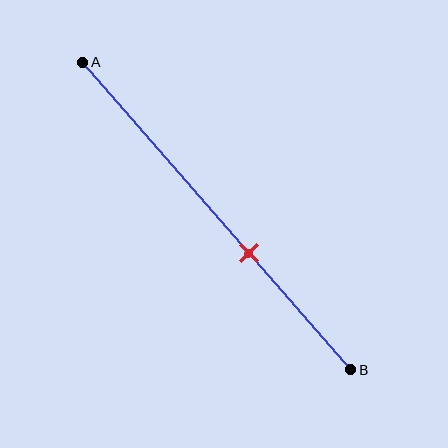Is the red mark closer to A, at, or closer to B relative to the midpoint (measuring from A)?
The red mark is closer to point B than the midpoint of segment AB.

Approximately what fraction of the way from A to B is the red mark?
The red mark is approximately 60% of the way from A to B.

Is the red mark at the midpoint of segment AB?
No, the mark is at about 60% from A, not at the 50% midpoint.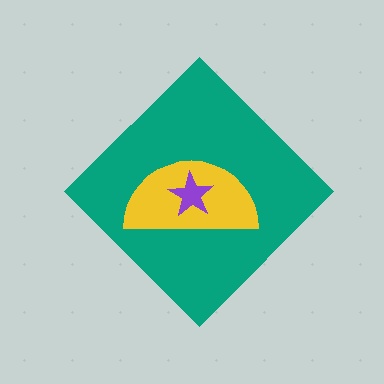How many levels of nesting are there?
3.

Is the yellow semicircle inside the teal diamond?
Yes.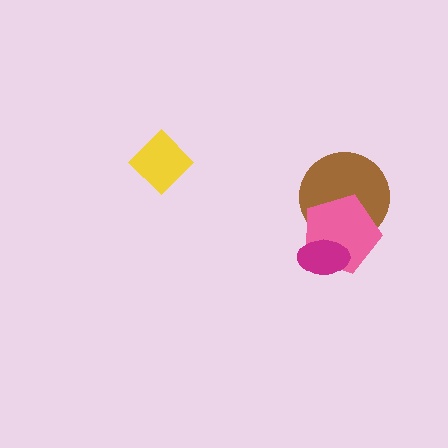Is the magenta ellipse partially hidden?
No, no other shape covers it.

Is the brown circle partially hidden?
Yes, it is partially covered by another shape.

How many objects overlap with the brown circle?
2 objects overlap with the brown circle.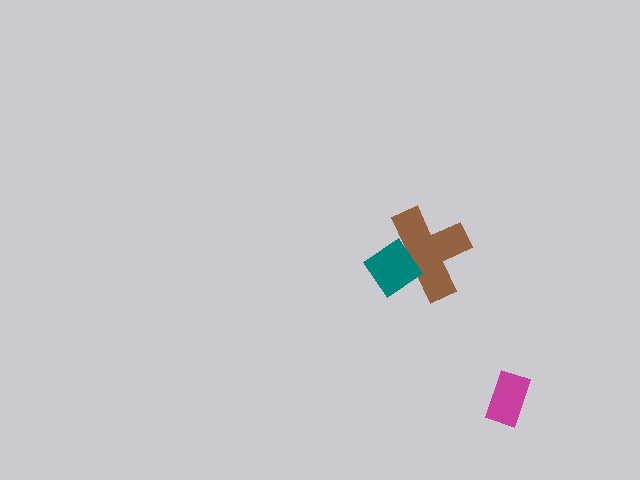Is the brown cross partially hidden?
Yes, it is partially covered by another shape.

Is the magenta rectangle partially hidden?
No, no other shape covers it.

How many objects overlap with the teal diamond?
1 object overlaps with the teal diamond.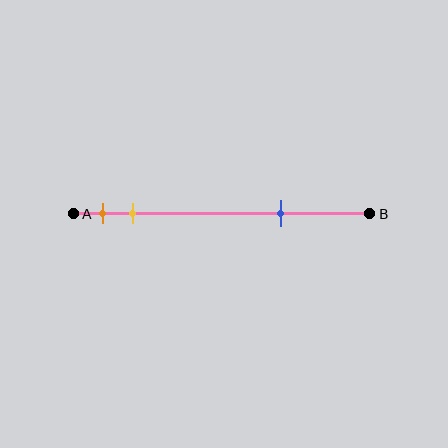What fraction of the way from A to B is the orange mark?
The orange mark is approximately 10% (0.1) of the way from A to B.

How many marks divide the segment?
There are 3 marks dividing the segment.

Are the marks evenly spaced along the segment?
No, the marks are not evenly spaced.